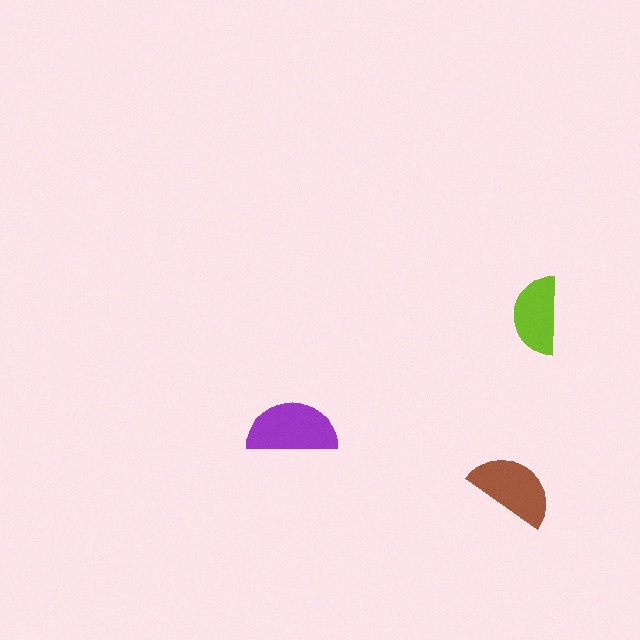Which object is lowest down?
The brown semicircle is bottommost.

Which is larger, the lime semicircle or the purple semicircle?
The purple one.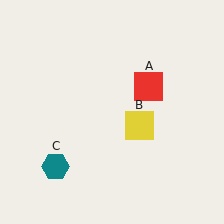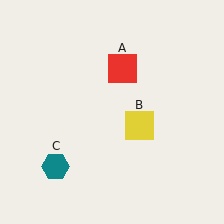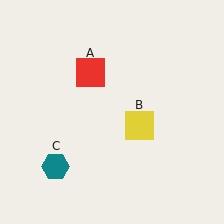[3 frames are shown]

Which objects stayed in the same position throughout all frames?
Yellow square (object B) and teal hexagon (object C) remained stationary.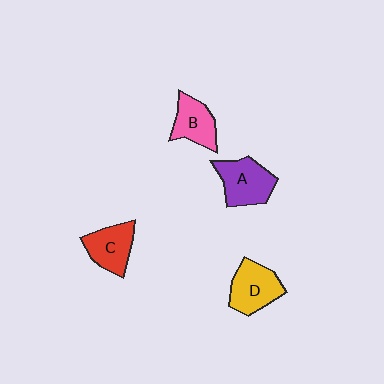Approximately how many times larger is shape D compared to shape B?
Approximately 1.2 times.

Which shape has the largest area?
Shape A (purple).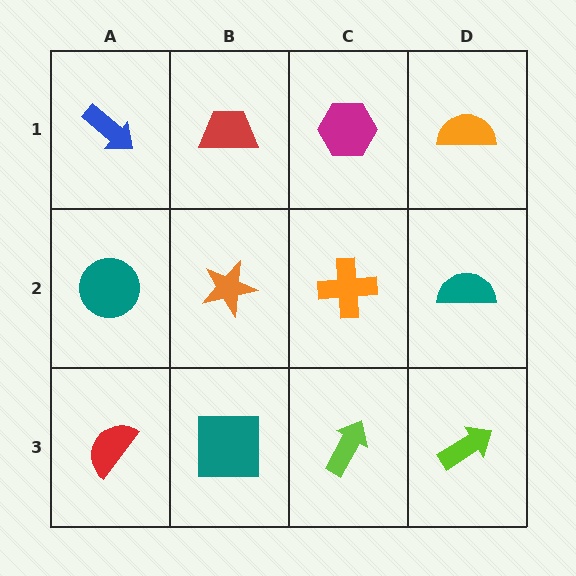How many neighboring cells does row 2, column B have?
4.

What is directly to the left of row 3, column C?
A teal square.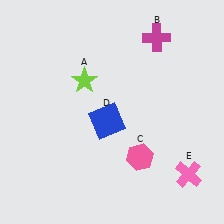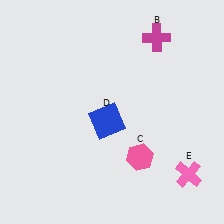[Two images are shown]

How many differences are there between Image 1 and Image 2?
There is 1 difference between the two images.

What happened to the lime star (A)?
The lime star (A) was removed in Image 2. It was in the top-left area of Image 1.